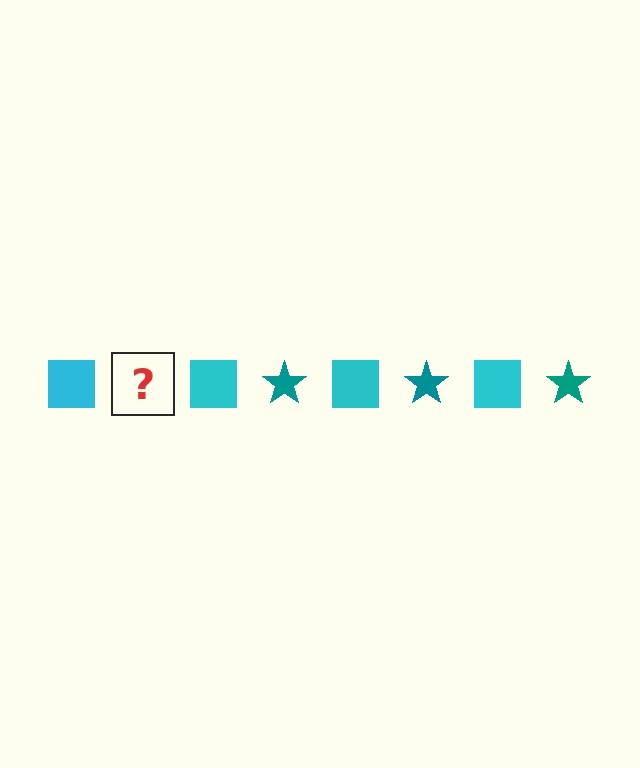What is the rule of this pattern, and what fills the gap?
The rule is that the pattern alternates between cyan square and teal star. The gap should be filled with a teal star.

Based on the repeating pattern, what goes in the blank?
The blank should be a teal star.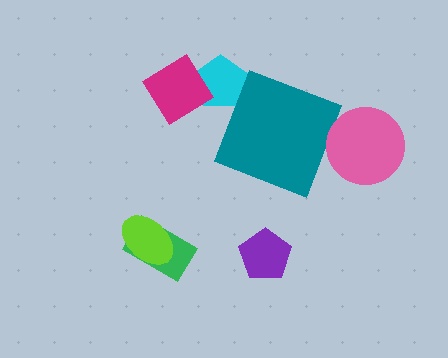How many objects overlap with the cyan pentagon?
1 object overlaps with the cyan pentagon.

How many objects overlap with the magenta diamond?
1 object overlaps with the magenta diamond.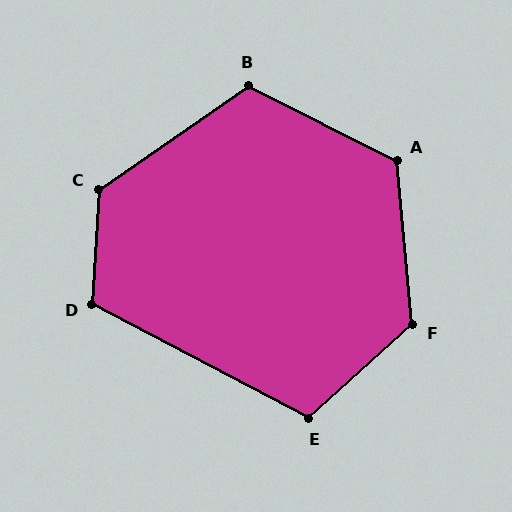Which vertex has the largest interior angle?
C, at approximately 128 degrees.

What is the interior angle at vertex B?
Approximately 118 degrees (obtuse).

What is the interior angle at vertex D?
Approximately 115 degrees (obtuse).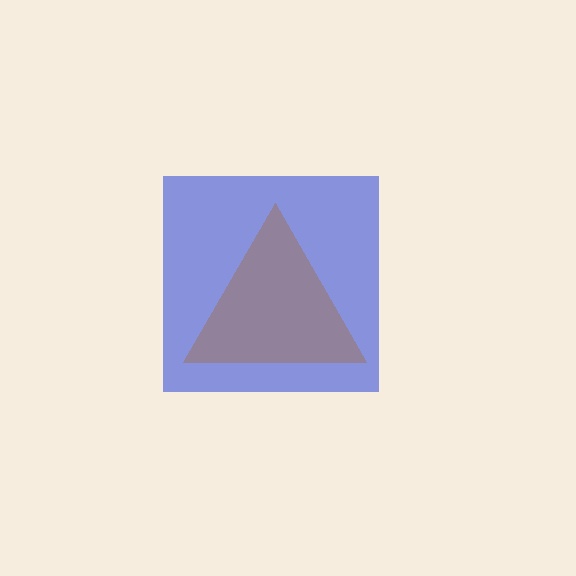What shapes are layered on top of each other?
The layered shapes are: a blue square, a brown triangle.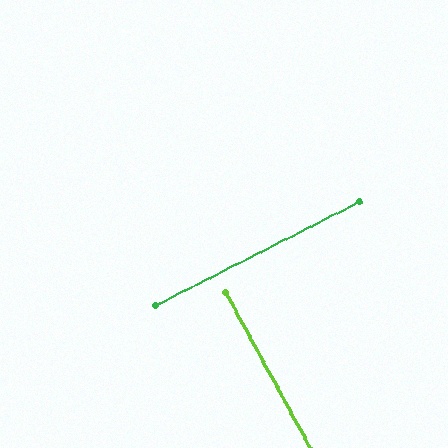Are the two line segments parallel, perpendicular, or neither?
Perpendicular — they meet at approximately 88°.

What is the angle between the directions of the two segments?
Approximately 88 degrees.